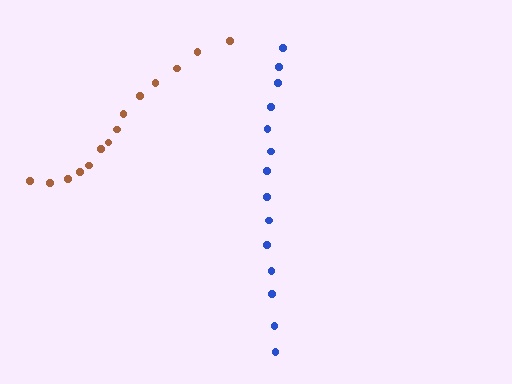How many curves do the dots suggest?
There are 2 distinct paths.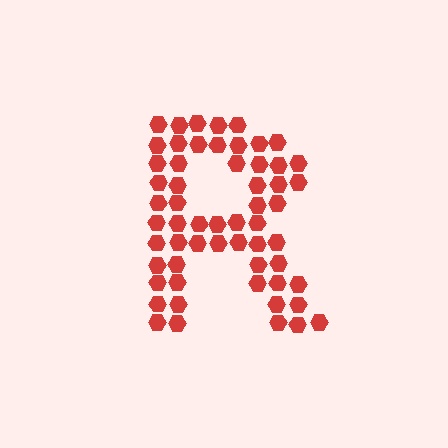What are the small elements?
The small elements are hexagons.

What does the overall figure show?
The overall figure shows the letter R.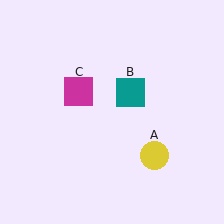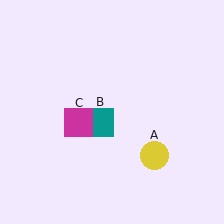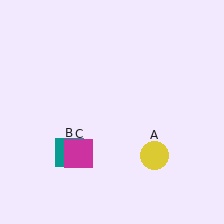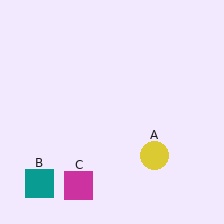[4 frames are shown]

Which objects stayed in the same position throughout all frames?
Yellow circle (object A) remained stationary.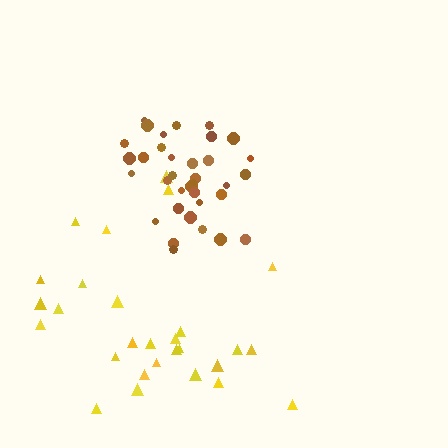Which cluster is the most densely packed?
Brown.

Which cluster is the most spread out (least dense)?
Yellow.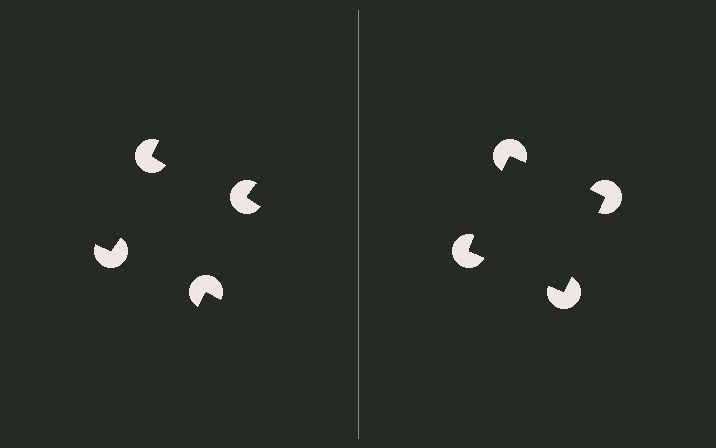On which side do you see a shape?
An illusory square appears on the right side. On the left side the wedge cuts are rotated, so no coherent shape forms.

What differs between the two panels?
The pac-man discs are positioned identically on both sides; only the wedge orientations differ. On the right they align to a square; on the left they are misaligned.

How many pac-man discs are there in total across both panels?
8 — 4 on each side.